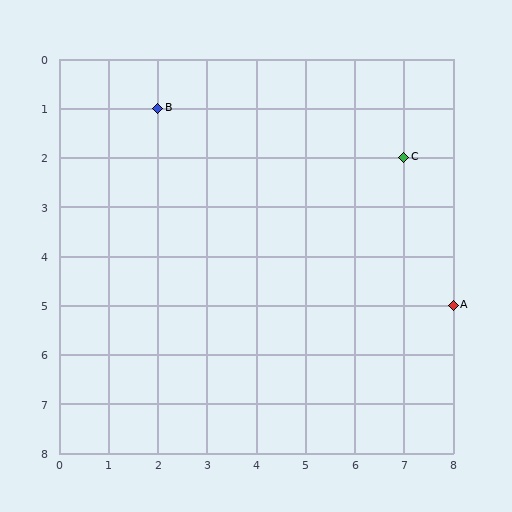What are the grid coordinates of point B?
Point B is at grid coordinates (2, 1).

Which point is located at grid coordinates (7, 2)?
Point C is at (7, 2).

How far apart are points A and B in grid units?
Points A and B are 6 columns and 4 rows apart (about 7.2 grid units diagonally).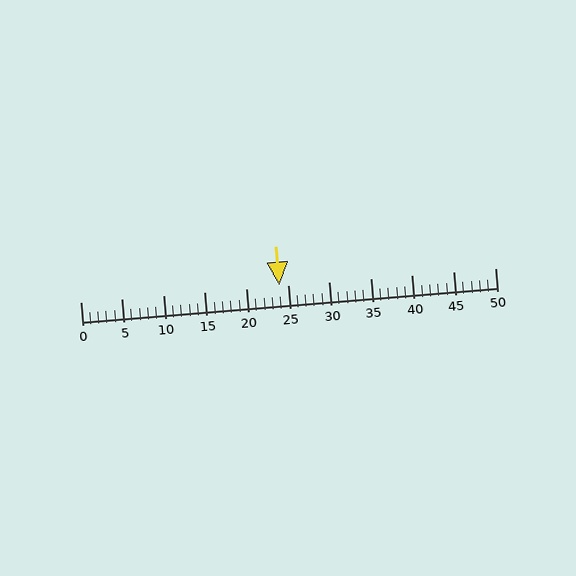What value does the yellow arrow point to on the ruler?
The yellow arrow points to approximately 24.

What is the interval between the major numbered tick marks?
The major tick marks are spaced 5 units apart.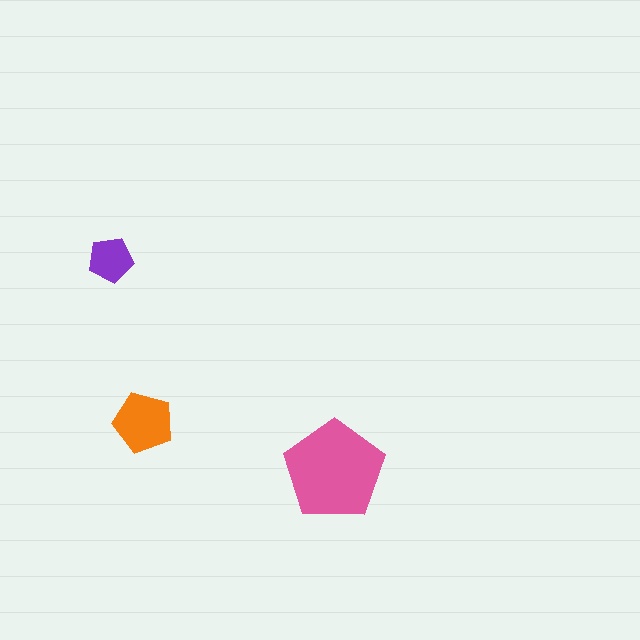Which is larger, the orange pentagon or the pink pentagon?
The pink one.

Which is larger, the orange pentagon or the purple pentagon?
The orange one.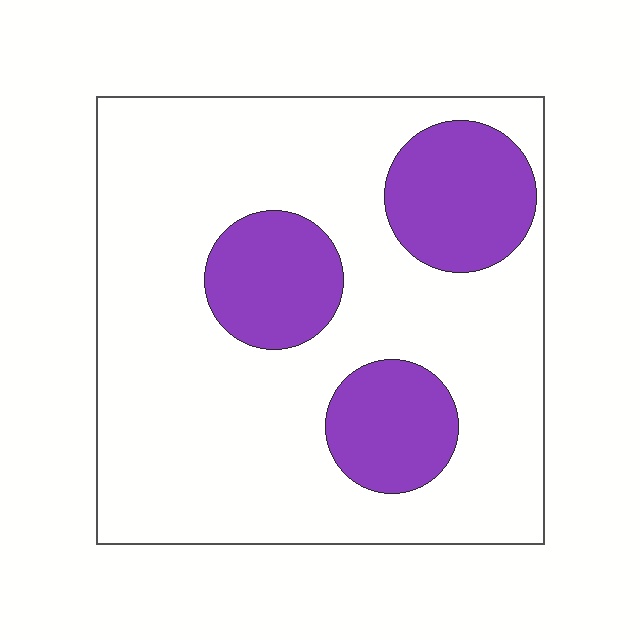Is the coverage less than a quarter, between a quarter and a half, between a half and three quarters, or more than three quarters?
Less than a quarter.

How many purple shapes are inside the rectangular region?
3.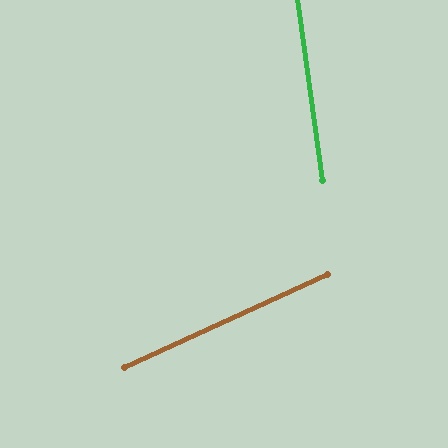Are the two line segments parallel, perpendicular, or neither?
Neither parallel nor perpendicular — they differ by about 73°.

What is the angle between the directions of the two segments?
Approximately 73 degrees.